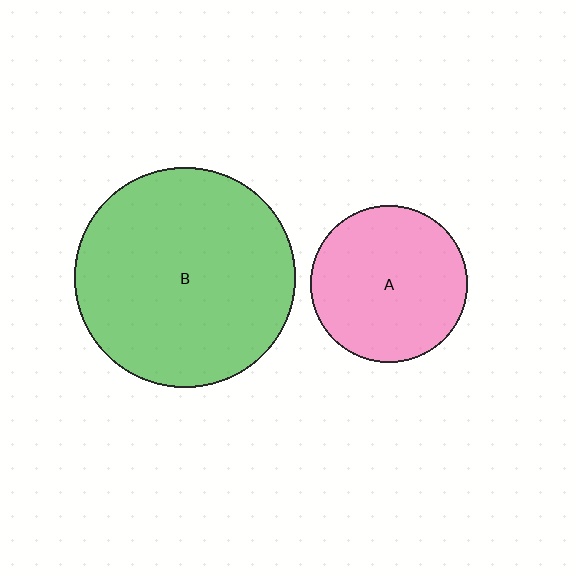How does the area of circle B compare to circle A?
Approximately 2.0 times.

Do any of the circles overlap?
No, none of the circles overlap.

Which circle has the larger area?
Circle B (green).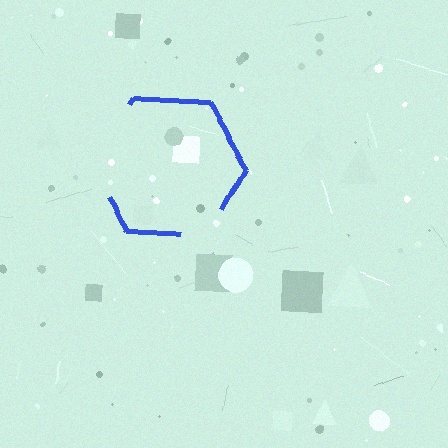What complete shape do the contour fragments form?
The contour fragments form a hexagon.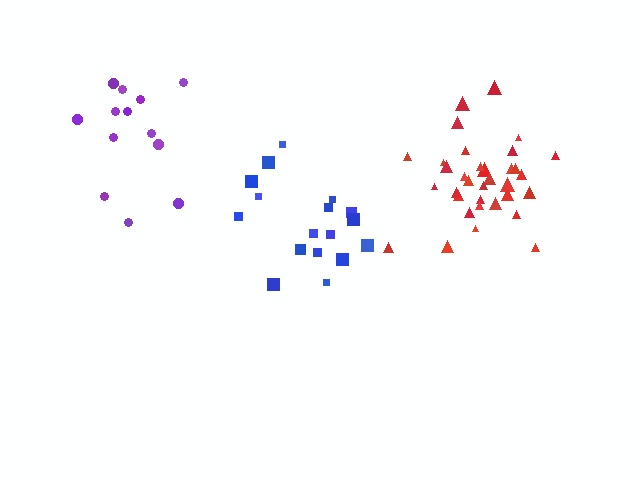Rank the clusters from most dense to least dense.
red, blue, purple.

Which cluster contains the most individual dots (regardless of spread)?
Red (34).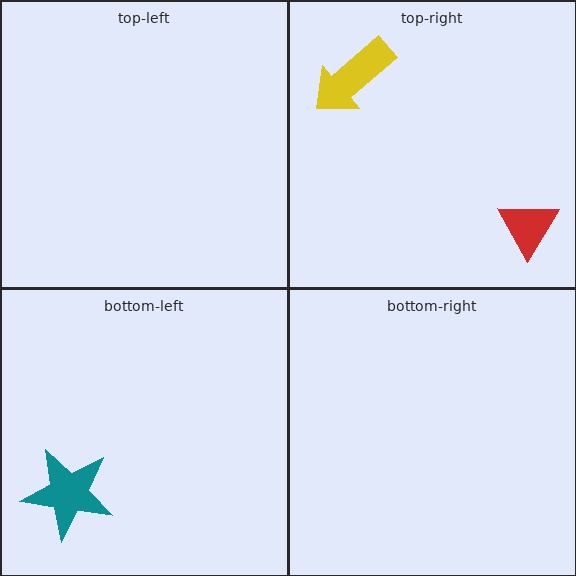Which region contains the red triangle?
The top-right region.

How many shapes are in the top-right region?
2.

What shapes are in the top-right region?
The yellow arrow, the red triangle.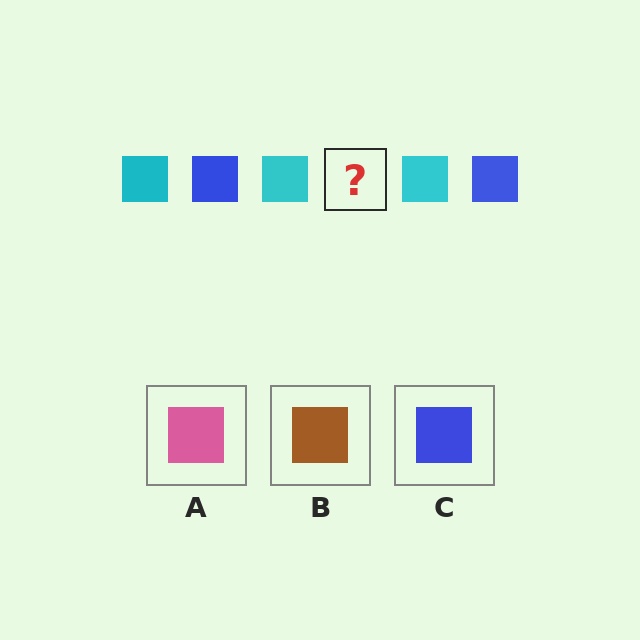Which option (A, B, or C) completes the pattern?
C.